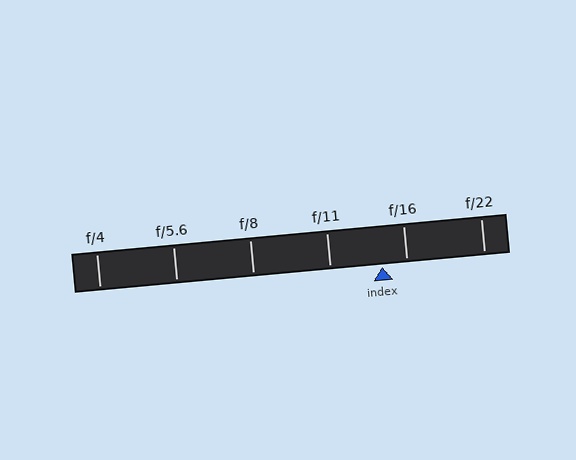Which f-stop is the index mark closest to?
The index mark is closest to f/16.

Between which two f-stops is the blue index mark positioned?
The index mark is between f/11 and f/16.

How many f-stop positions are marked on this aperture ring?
There are 6 f-stop positions marked.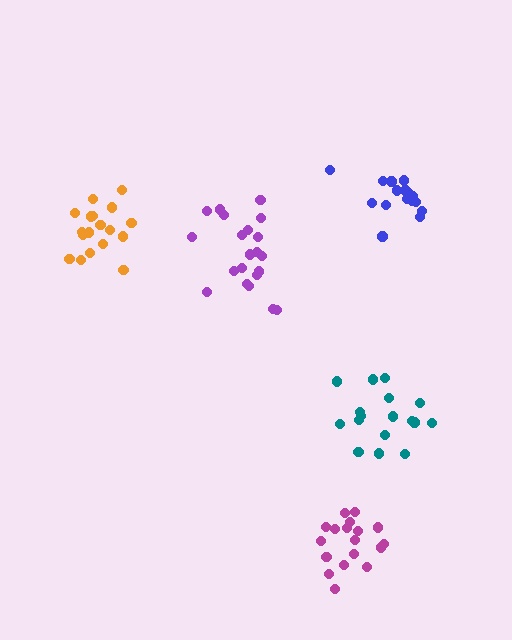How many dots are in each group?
Group 1: 18 dots, Group 2: 18 dots, Group 3: 21 dots, Group 4: 17 dots, Group 5: 16 dots (90 total).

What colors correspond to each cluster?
The clusters are colored: magenta, orange, purple, teal, blue.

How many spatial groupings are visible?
There are 5 spatial groupings.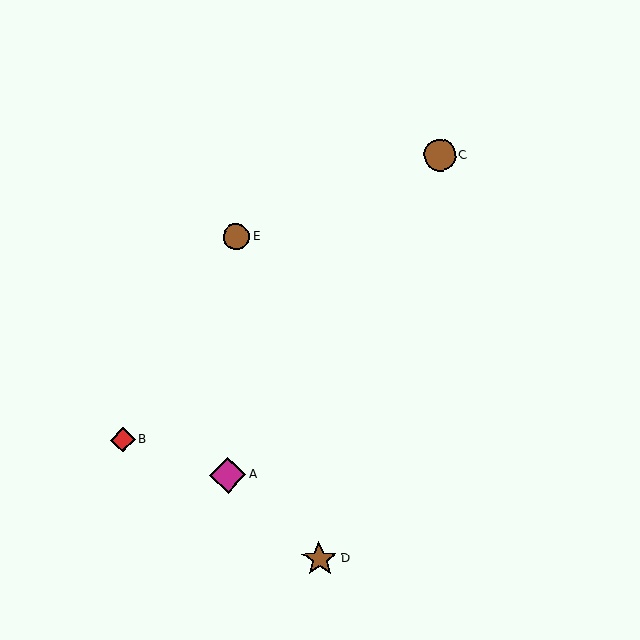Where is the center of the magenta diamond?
The center of the magenta diamond is at (228, 475).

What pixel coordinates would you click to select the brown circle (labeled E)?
Click at (236, 236) to select the brown circle E.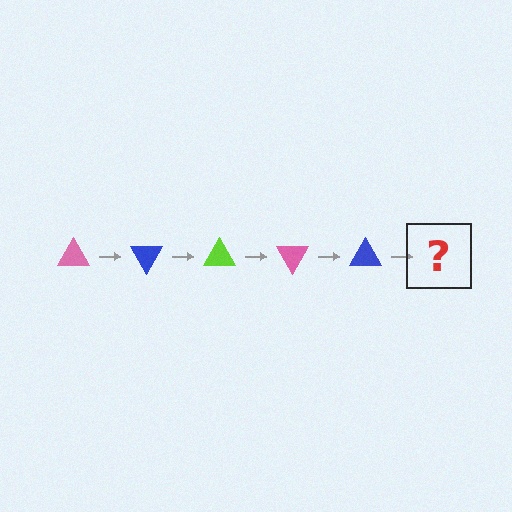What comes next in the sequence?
The next element should be a lime triangle, rotated 300 degrees from the start.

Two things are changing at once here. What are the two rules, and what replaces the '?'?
The two rules are that it rotates 60 degrees each step and the color cycles through pink, blue, and lime. The '?' should be a lime triangle, rotated 300 degrees from the start.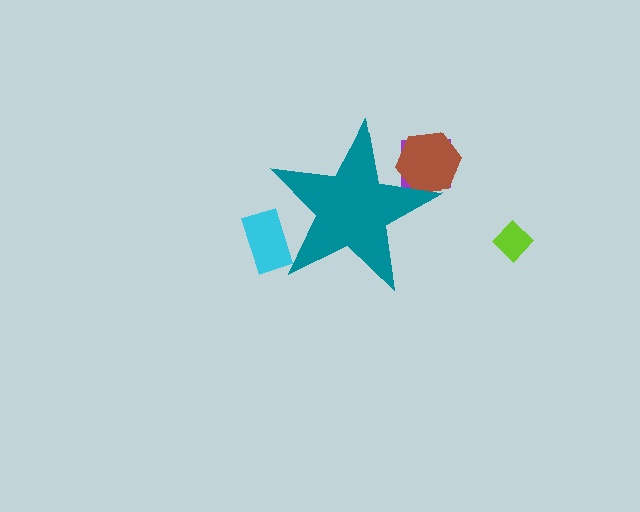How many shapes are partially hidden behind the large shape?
3 shapes are partially hidden.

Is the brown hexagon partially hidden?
Yes, the brown hexagon is partially hidden behind the teal star.